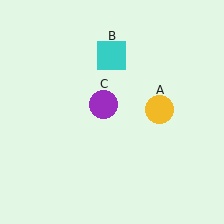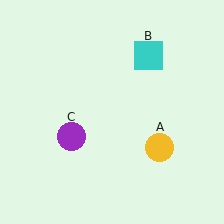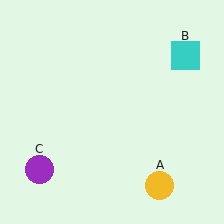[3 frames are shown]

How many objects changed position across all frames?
3 objects changed position: yellow circle (object A), cyan square (object B), purple circle (object C).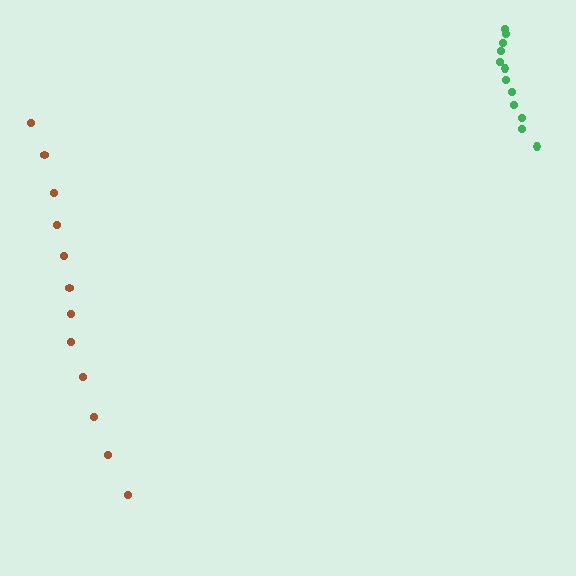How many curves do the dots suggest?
There are 2 distinct paths.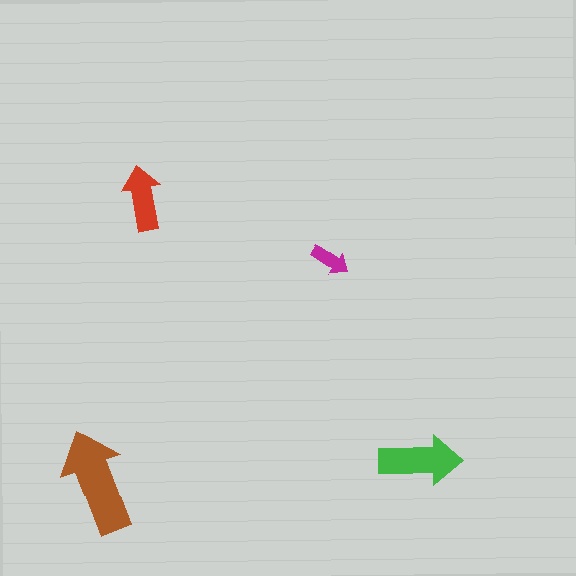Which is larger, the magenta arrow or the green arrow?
The green one.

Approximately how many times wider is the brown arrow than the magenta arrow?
About 2.5 times wider.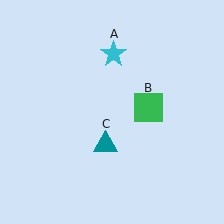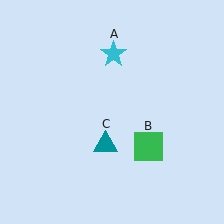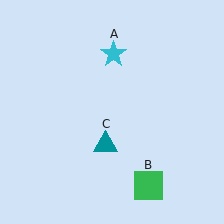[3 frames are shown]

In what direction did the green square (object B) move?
The green square (object B) moved down.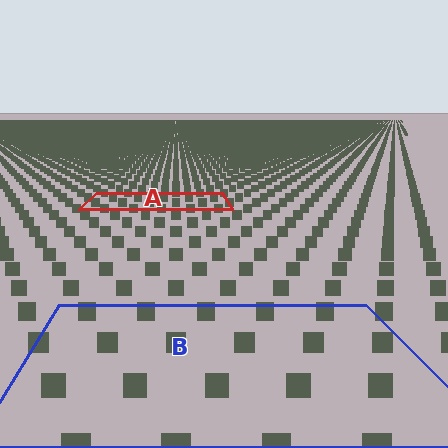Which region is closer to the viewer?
Region B is closer. The texture elements there are larger and more spread out.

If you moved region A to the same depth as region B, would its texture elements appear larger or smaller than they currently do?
They would appear larger. At a closer depth, the same texture elements are projected at a bigger on-screen size.